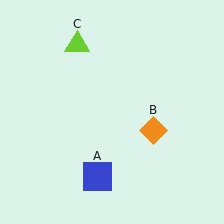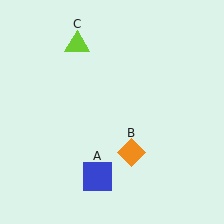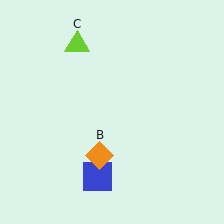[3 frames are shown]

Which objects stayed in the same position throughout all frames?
Blue square (object A) and lime triangle (object C) remained stationary.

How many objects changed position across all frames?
1 object changed position: orange diamond (object B).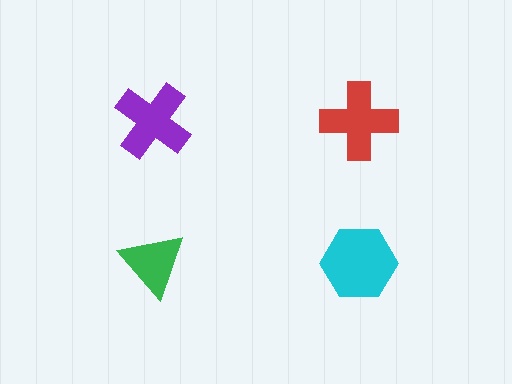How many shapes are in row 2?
2 shapes.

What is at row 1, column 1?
A purple cross.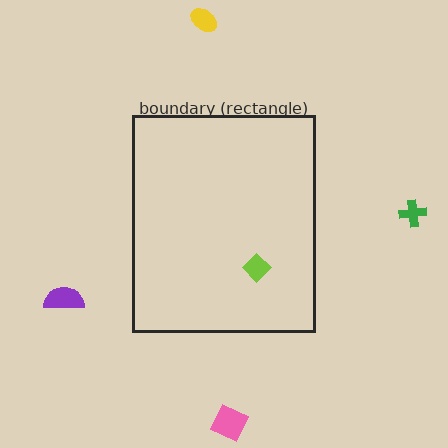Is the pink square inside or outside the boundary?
Outside.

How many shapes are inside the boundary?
1 inside, 4 outside.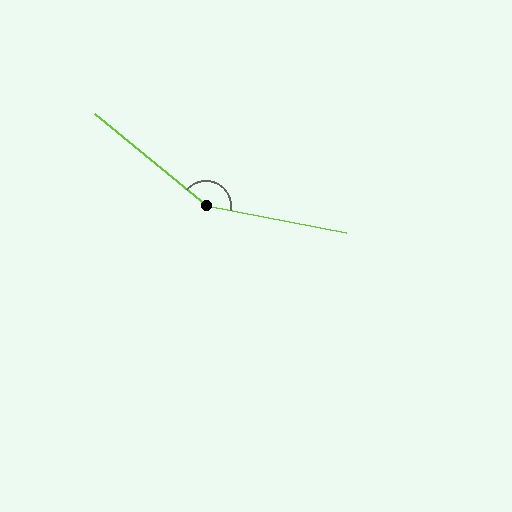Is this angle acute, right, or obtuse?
It is obtuse.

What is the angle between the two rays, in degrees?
Approximately 151 degrees.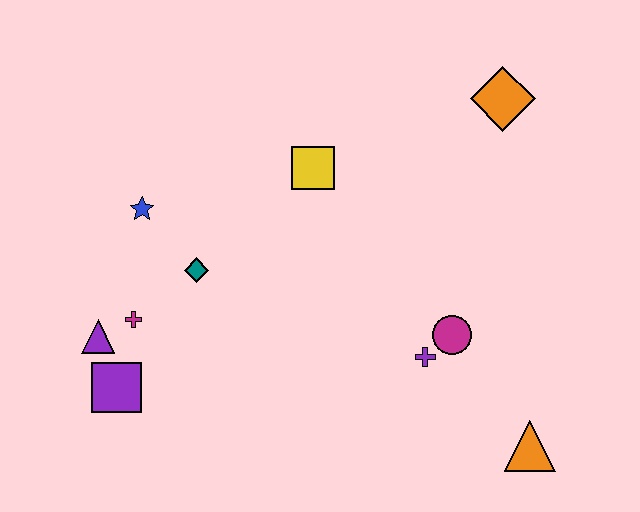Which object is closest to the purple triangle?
The magenta cross is closest to the purple triangle.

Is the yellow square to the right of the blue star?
Yes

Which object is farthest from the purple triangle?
The orange diamond is farthest from the purple triangle.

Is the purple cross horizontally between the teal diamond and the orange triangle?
Yes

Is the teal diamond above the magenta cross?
Yes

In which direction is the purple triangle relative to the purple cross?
The purple triangle is to the left of the purple cross.